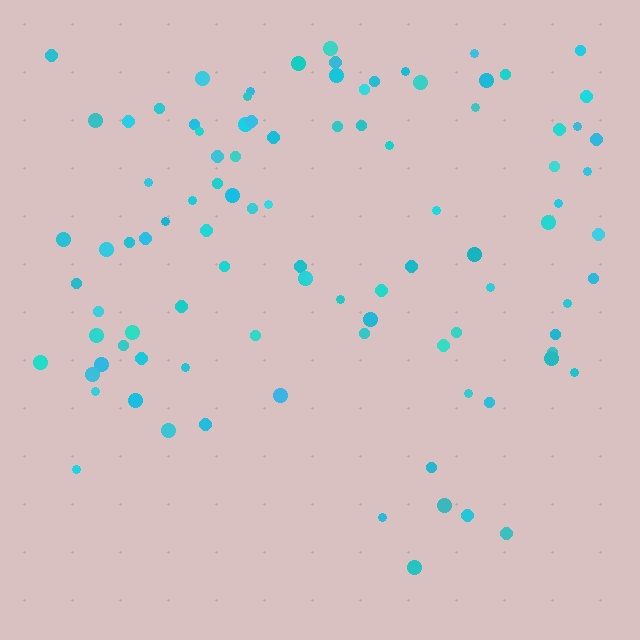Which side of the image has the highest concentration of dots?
The top.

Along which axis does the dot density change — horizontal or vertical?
Vertical.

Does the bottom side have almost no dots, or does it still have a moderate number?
Still a moderate number, just noticeably fewer than the top.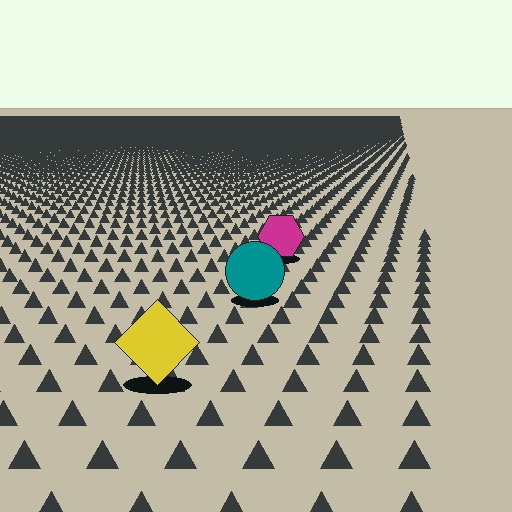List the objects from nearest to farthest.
From nearest to farthest: the yellow diamond, the teal circle, the magenta hexagon.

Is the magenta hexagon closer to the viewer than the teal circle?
No. The teal circle is closer — you can tell from the texture gradient: the ground texture is coarser near it.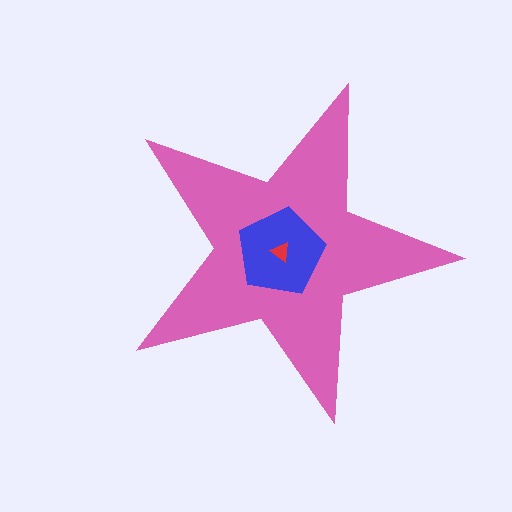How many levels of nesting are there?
3.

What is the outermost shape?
The pink star.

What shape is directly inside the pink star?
The blue pentagon.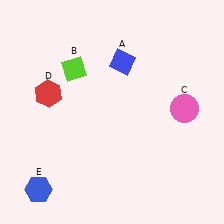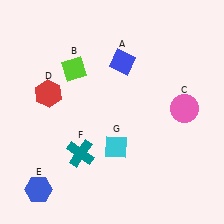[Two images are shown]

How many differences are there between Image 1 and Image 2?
There are 2 differences between the two images.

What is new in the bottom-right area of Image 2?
A cyan diamond (G) was added in the bottom-right area of Image 2.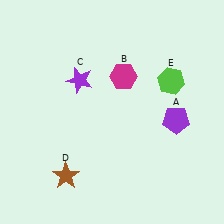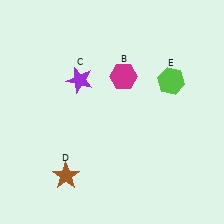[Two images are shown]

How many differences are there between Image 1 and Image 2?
There is 1 difference between the two images.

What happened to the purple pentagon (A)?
The purple pentagon (A) was removed in Image 2. It was in the bottom-right area of Image 1.